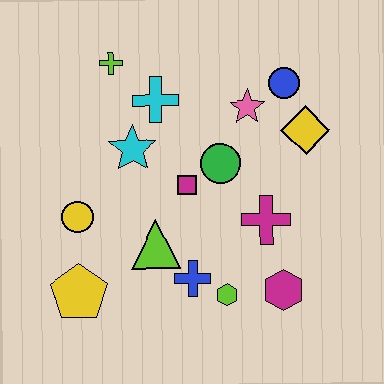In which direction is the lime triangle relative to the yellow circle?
The lime triangle is to the right of the yellow circle.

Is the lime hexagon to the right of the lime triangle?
Yes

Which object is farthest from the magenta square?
The yellow pentagon is farthest from the magenta square.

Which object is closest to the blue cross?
The lime hexagon is closest to the blue cross.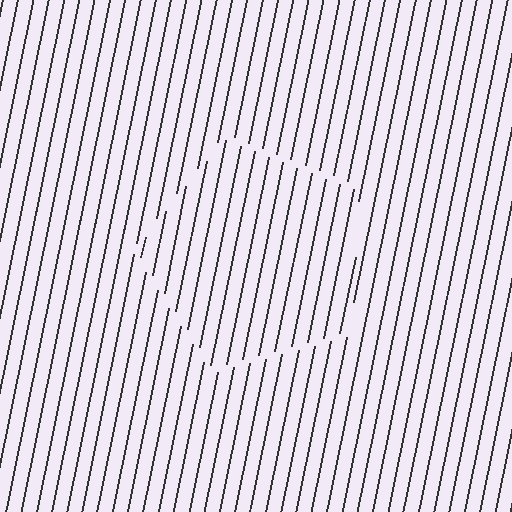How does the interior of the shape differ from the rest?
The interior of the shape contains the same grating, shifted by half a period — the contour is defined by the phase discontinuity where line-ends from the inner and outer gratings abut.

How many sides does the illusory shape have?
5 sides — the line-ends trace a pentagon.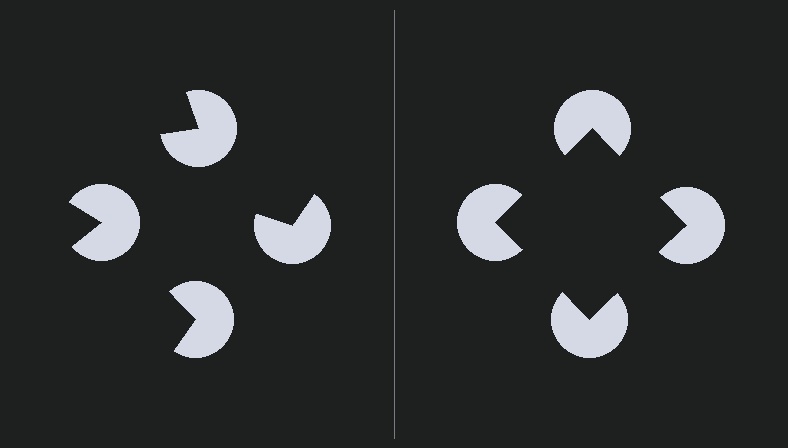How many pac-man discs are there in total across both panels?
8 — 4 on each side.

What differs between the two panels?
The pac-man discs are positioned identically on both sides; only the wedge orientations differ. On the right they align to a square; on the left they are misaligned.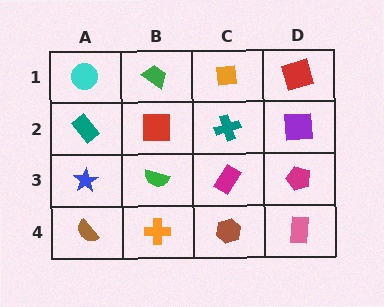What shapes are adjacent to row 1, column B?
A red square (row 2, column B), a cyan circle (row 1, column A), an orange square (row 1, column C).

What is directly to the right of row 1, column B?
An orange square.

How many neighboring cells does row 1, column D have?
2.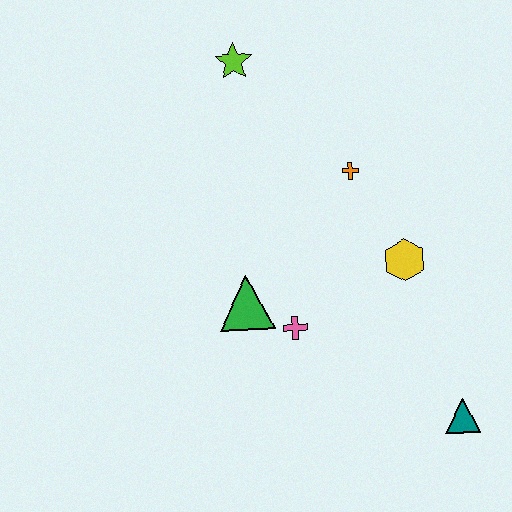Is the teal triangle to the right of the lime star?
Yes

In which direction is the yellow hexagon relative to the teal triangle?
The yellow hexagon is above the teal triangle.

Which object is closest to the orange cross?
The yellow hexagon is closest to the orange cross.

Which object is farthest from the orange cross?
The teal triangle is farthest from the orange cross.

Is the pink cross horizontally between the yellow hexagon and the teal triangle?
No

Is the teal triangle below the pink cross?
Yes